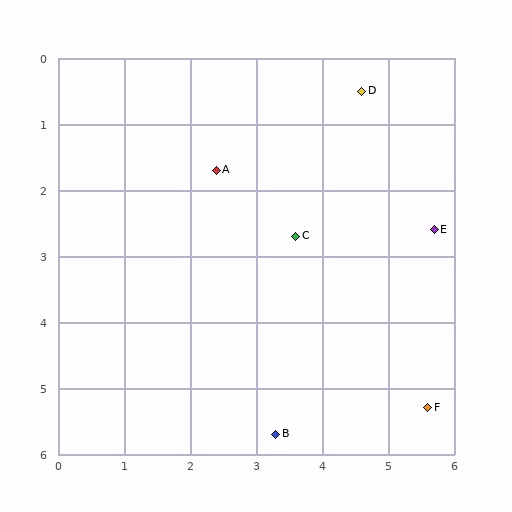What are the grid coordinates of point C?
Point C is at approximately (3.6, 2.7).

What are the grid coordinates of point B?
Point B is at approximately (3.3, 5.7).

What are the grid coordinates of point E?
Point E is at approximately (5.7, 2.6).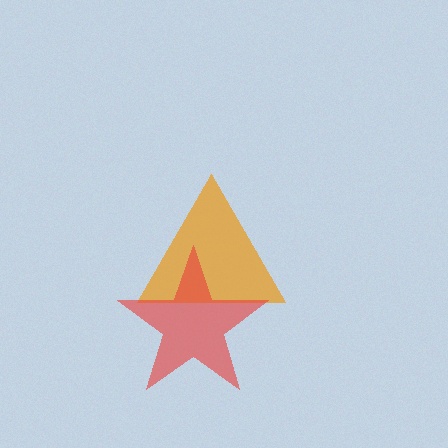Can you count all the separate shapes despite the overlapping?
Yes, there are 2 separate shapes.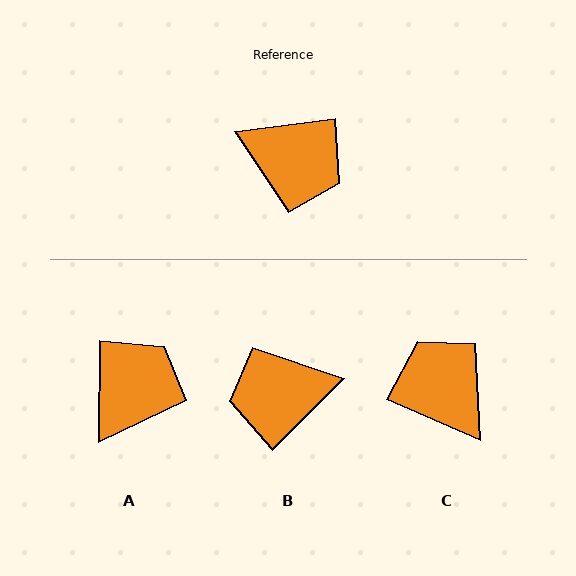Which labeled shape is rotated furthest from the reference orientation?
C, about 149 degrees away.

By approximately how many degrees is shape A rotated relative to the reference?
Approximately 82 degrees counter-clockwise.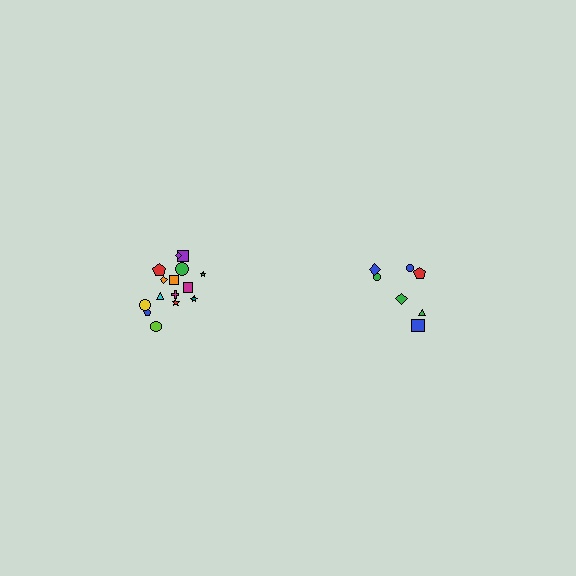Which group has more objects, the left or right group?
The left group.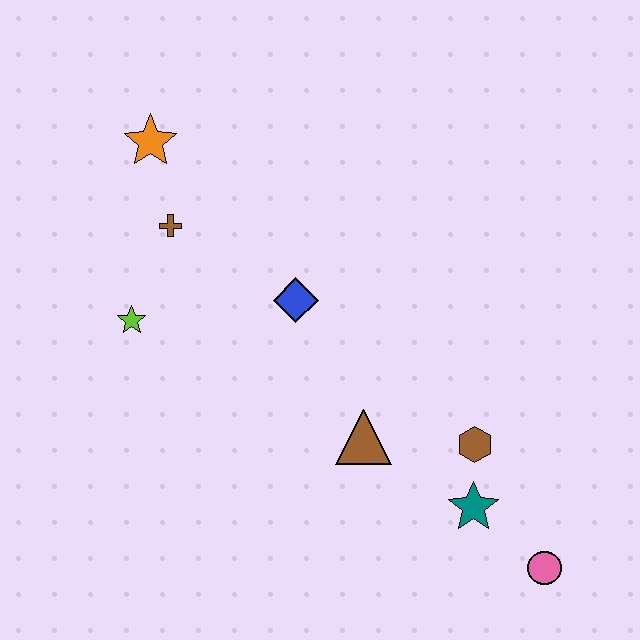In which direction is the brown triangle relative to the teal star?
The brown triangle is to the left of the teal star.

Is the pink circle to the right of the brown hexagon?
Yes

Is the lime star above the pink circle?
Yes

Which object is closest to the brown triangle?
The brown hexagon is closest to the brown triangle.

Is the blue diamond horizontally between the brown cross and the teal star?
Yes